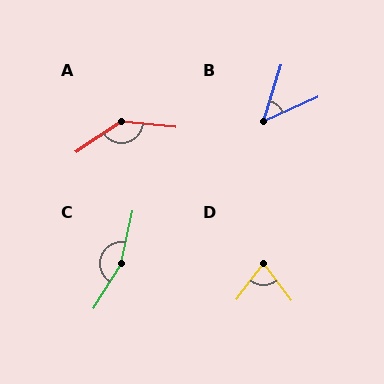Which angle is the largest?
C, at approximately 161 degrees.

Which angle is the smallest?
B, at approximately 49 degrees.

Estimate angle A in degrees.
Approximately 140 degrees.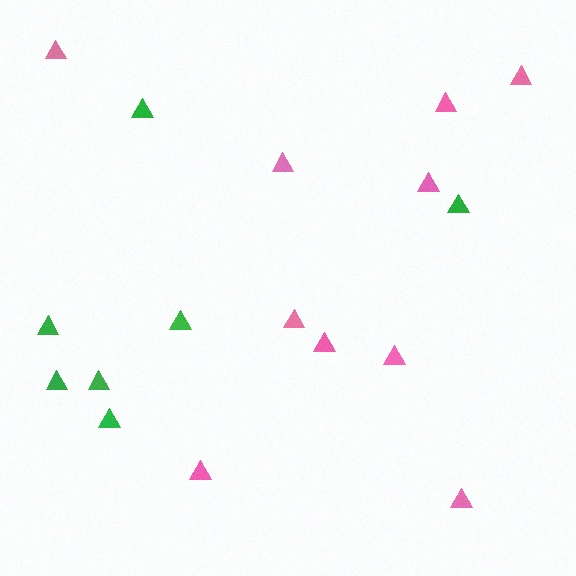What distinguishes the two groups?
There are 2 groups: one group of pink triangles (10) and one group of green triangles (7).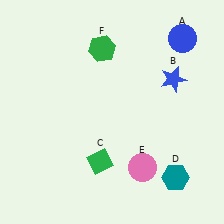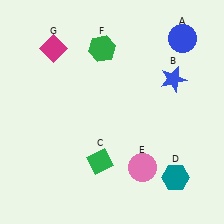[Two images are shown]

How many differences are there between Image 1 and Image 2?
There is 1 difference between the two images.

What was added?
A magenta diamond (G) was added in Image 2.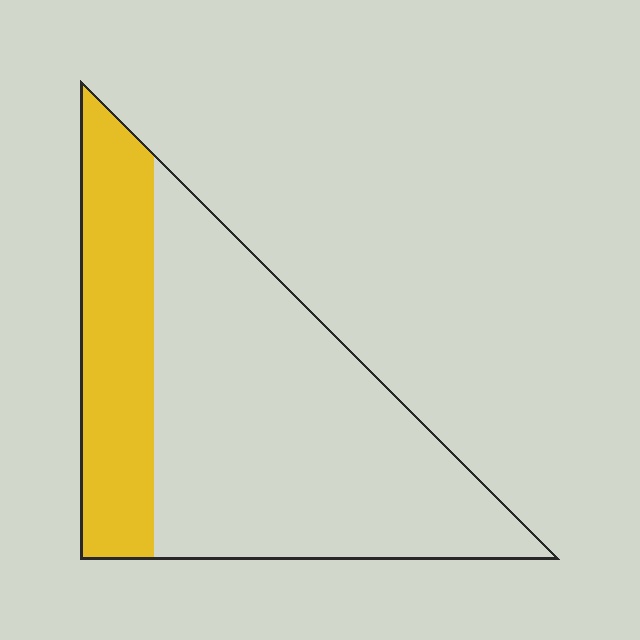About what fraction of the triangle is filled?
About one quarter (1/4).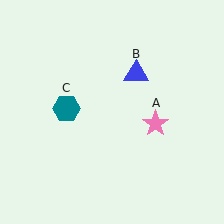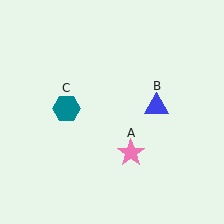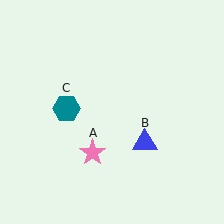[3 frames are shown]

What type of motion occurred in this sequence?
The pink star (object A), blue triangle (object B) rotated clockwise around the center of the scene.